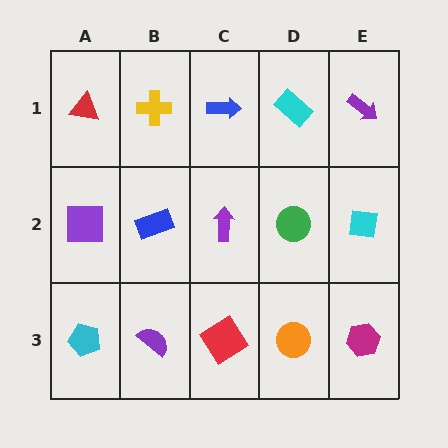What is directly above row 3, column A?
A purple square.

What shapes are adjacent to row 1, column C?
A purple arrow (row 2, column C), a yellow cross (row 1, column B), a cyan rectangle (row 1, column D).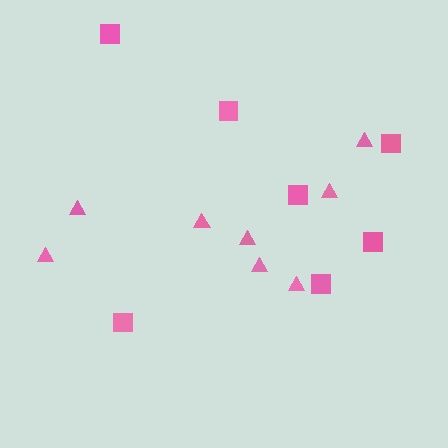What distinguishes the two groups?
There are 2 groups: one group of triangles (8) and one group of squares (7).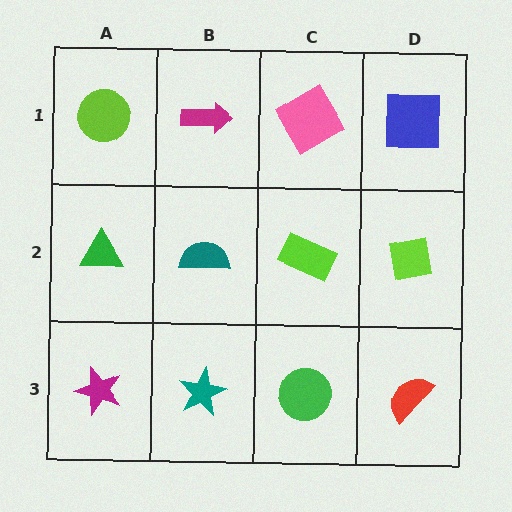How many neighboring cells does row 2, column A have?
3.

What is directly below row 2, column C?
A green circle.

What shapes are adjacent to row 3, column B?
A teal semicircle (row 2, column B), a magenta star (row 3, column A), a green circle (row 3, column C).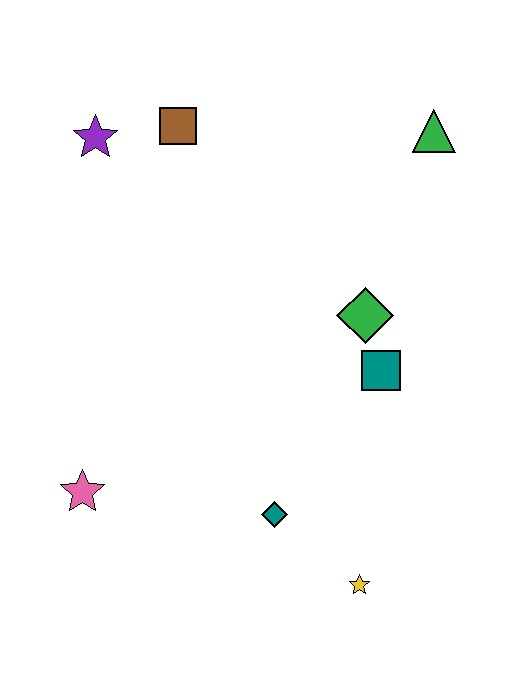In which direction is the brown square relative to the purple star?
The brown square is to the right of the purple star.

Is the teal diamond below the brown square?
Yes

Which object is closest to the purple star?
The brown square is closest to the purple star.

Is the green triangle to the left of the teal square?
No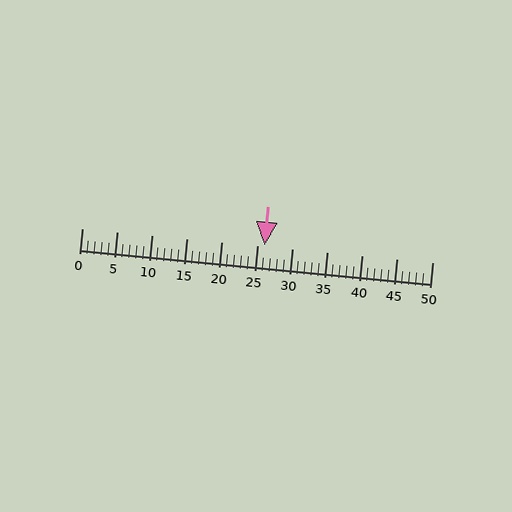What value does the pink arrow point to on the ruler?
The pink arrow points to approximately 26.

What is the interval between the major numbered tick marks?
The major tick marks are spaced 5 units apart.